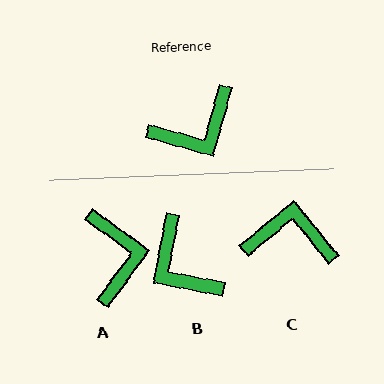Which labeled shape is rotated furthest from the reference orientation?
C, about 145 degrees away.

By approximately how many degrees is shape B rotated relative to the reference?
Approximately 85 degrees clockwise.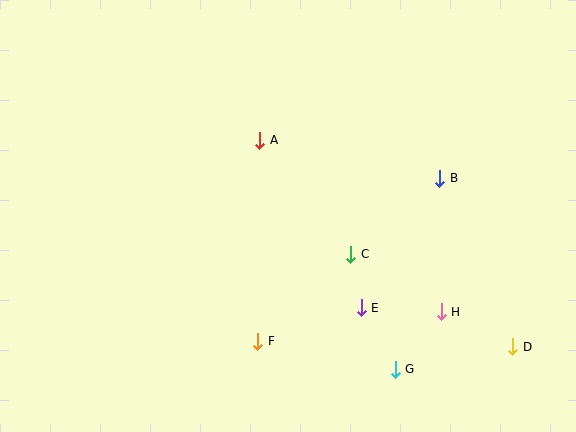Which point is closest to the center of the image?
Point C at (351, 254) is closest to the center.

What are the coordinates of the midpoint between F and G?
The midpoint between F and G is at (327, 355).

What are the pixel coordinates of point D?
Point D is at (513, 347).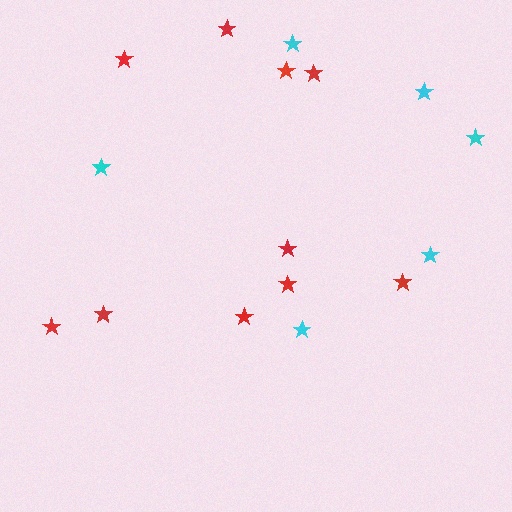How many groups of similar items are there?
There are 2 groups: one group of red stars (10) and one group of cyan stars (6).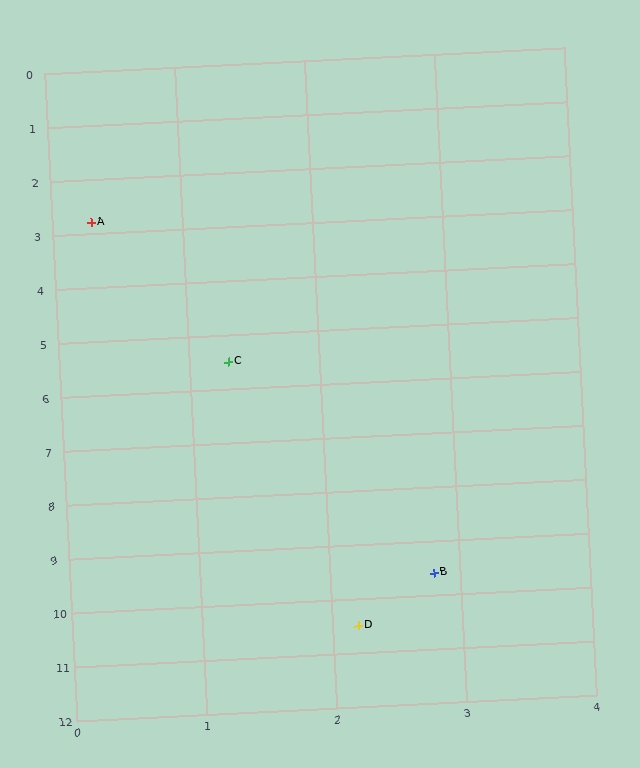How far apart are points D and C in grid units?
Points D and C are about 5.1 grid units apart.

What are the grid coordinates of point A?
Point A is at approximately (0.3, 2.8).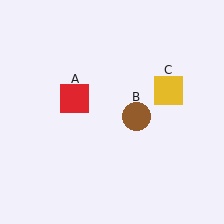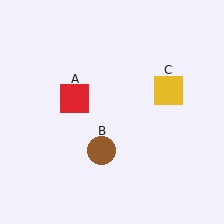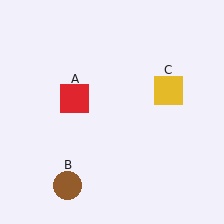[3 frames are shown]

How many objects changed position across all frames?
1 object changed position: brown circle (object B).